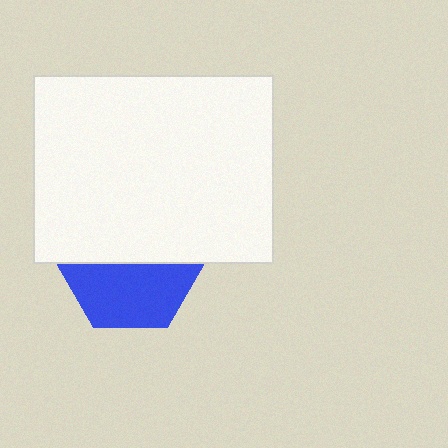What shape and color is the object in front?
The object in front is a white rectangle.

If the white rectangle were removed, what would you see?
You would see the complete blue hexagon.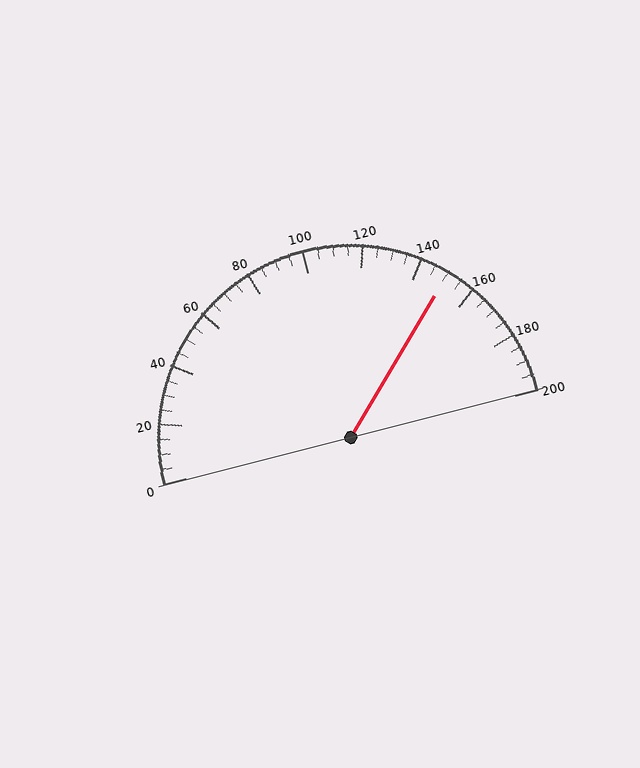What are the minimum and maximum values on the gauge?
The gauge ranges from 0 to 200.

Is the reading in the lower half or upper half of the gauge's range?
The reading is in the upper half of the range (0 to 200).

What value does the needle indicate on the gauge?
The needle indicates approximately 150.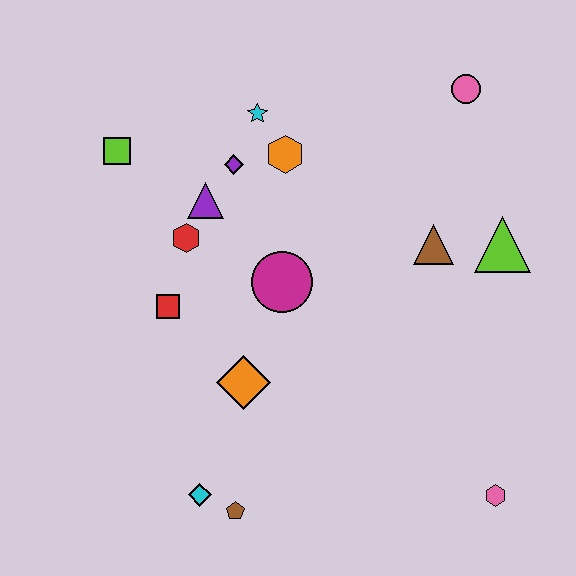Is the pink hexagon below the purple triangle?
Yes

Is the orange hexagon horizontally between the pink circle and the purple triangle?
Yes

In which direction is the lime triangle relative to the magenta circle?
The lime triangle is to the right of the magenta circle.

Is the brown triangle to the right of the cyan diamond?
Yes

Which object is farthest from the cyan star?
The pink hexagon is farthest from the cyan star.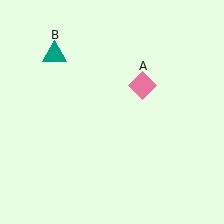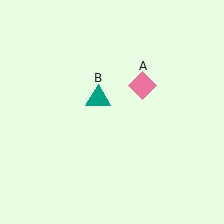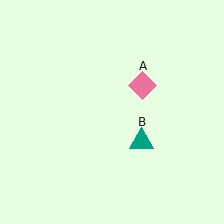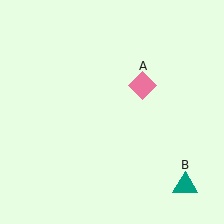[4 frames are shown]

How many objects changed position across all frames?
1 object changed position: teal triangle (object B).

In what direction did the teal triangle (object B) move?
The teal triangle (object B) moved down and to the right.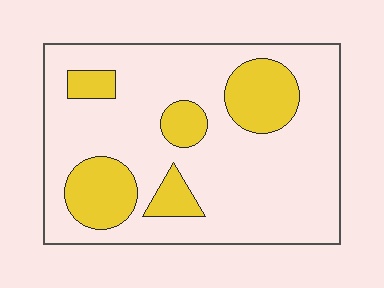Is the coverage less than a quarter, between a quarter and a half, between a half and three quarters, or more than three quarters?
Less than a quarter.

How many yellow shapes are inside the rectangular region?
5.